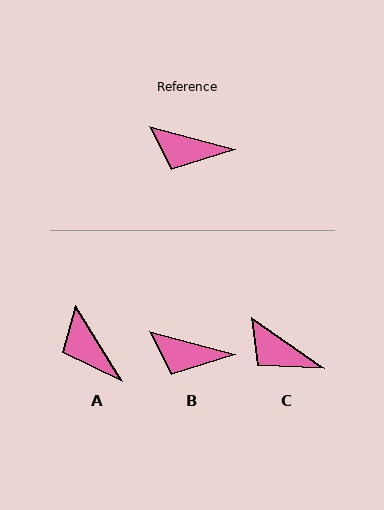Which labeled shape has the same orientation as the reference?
B.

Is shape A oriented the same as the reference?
No, it is off by about 44 degrees.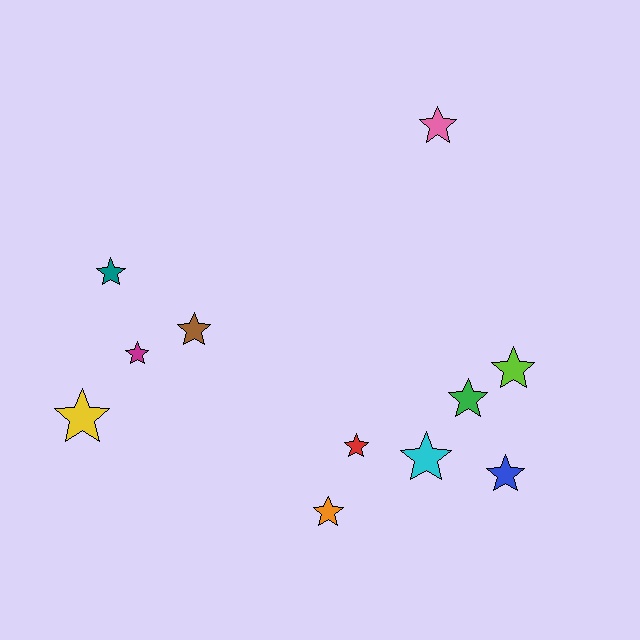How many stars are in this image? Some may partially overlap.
There are 11 stars.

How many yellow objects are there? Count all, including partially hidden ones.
There is 1 yellow object.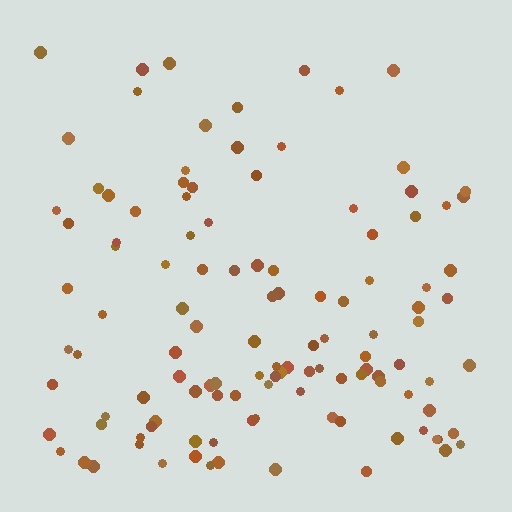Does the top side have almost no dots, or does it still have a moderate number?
Still a moderate number, just noticeably fewer than the bottom.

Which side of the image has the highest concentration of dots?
The bottom.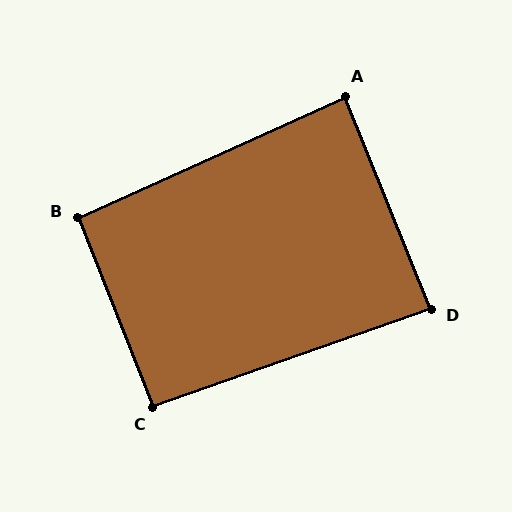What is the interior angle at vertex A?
Approximately 88 degrees (approximately right).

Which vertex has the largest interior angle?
B, at approximately 93 degrees.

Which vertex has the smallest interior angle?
D, at approximately 87 degrees.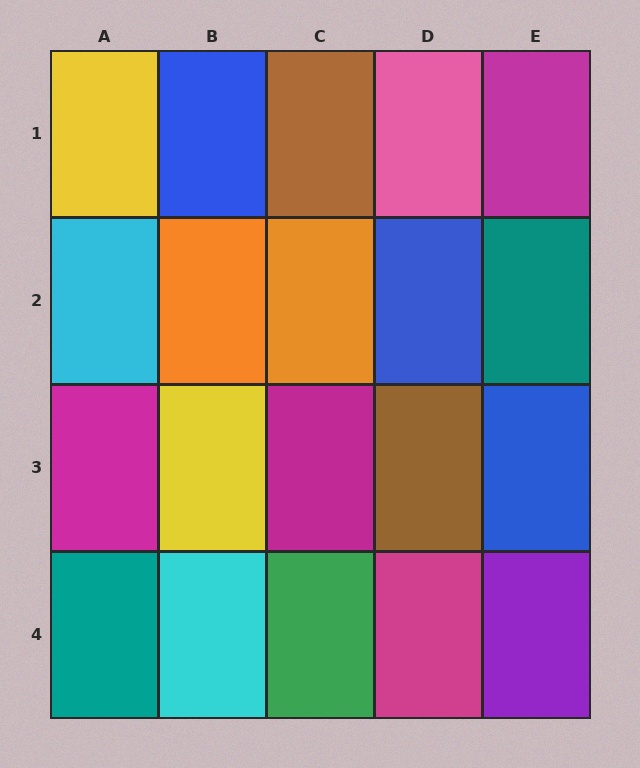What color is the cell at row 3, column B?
Yellow.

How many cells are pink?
1 cell is pink.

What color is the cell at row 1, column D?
Pink.